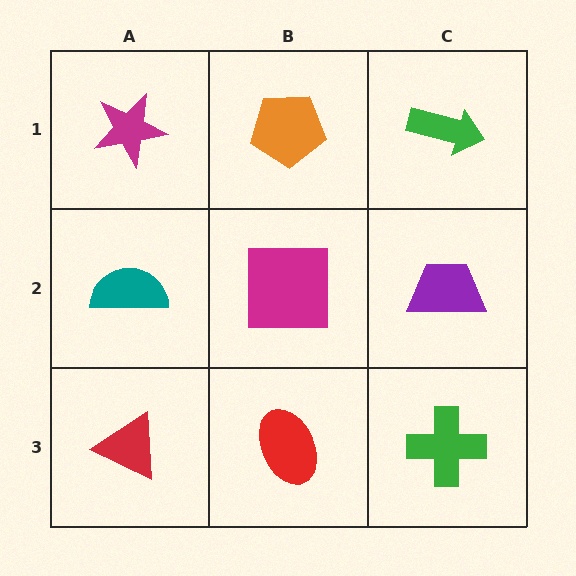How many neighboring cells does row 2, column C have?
3.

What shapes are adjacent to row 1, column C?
A purple trapezoid (row 2, column C), an orange pentagon (row 1, column B).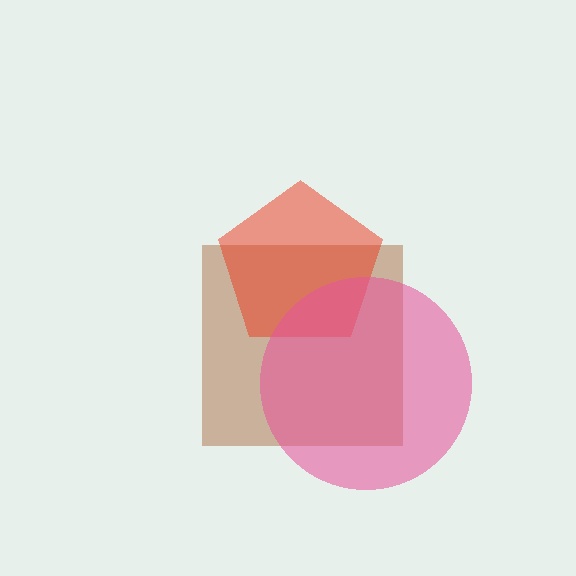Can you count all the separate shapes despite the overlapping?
Yes, there are 3 separate shapes.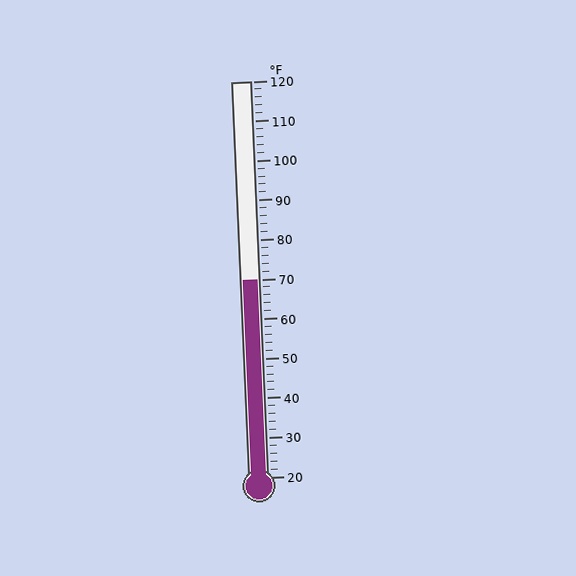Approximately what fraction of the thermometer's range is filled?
The thermometer is filled to approximately 50% of its range.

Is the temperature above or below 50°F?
The temperature is above 50°F.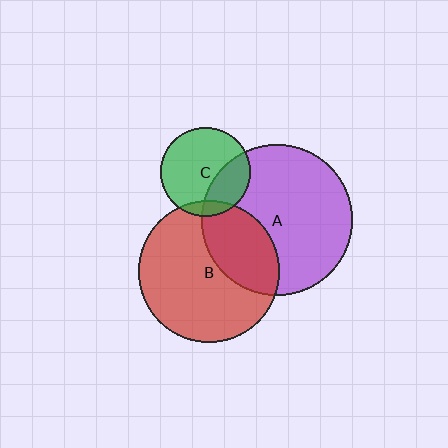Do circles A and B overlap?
Yes.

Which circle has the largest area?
Circle A (purple).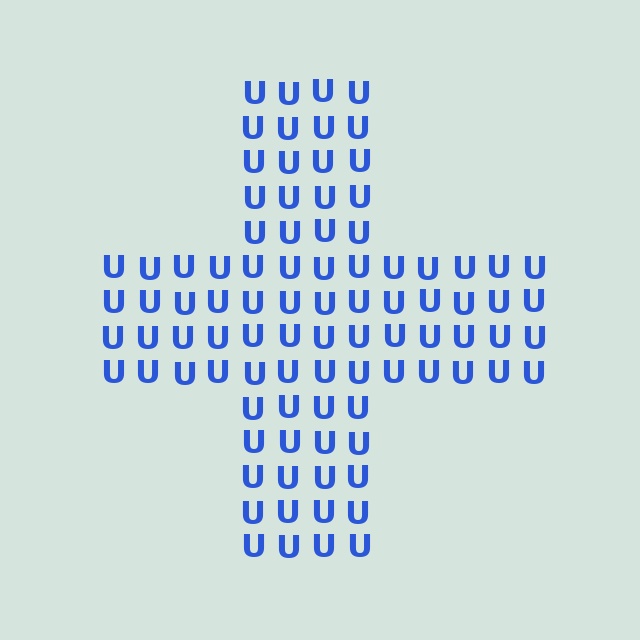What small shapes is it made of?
It is made of small letter U's.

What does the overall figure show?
The overall figure shows a cross.